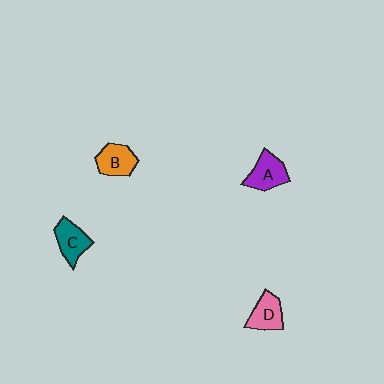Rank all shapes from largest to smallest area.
From largest to smallest: A (purple), B (orange), C (teal), D (pink).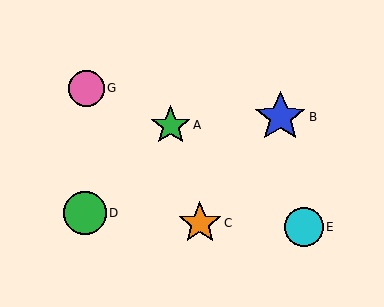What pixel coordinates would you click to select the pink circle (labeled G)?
Click at (86, 88) to select the pink circle G.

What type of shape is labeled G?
Shape G is a pink circle.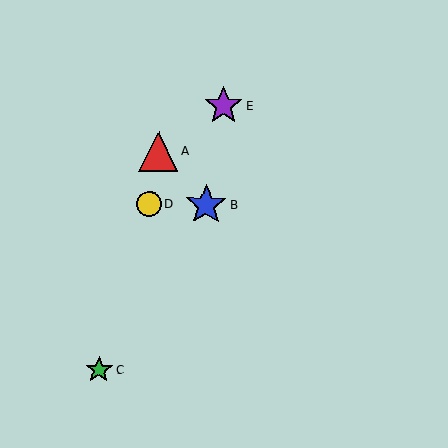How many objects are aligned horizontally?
2 objects (B, D) are aligned horizontally.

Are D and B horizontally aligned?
Yes, both are at y≈204.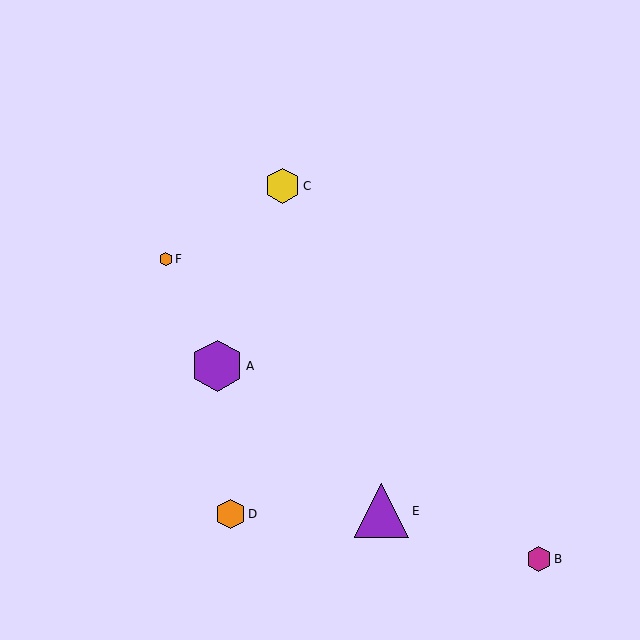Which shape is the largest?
The purple triangle (labeled E) is the largest.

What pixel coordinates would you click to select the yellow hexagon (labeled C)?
Click at (282, 186) to select the yellow hexagon C.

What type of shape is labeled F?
Shape F is an orange hexagon.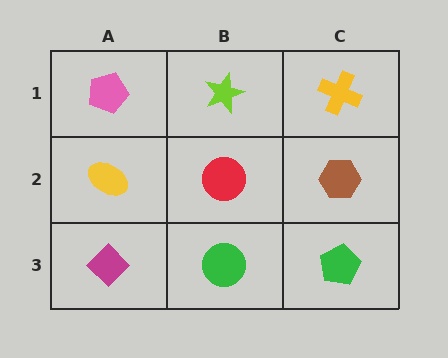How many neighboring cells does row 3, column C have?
2.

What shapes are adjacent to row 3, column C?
A brown hexagon (row 2, column C), a green circle (row 3, column B).